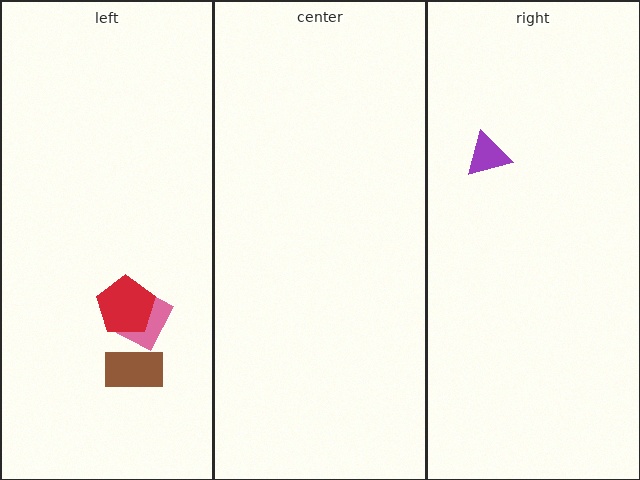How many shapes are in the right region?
1.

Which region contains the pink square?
The left region.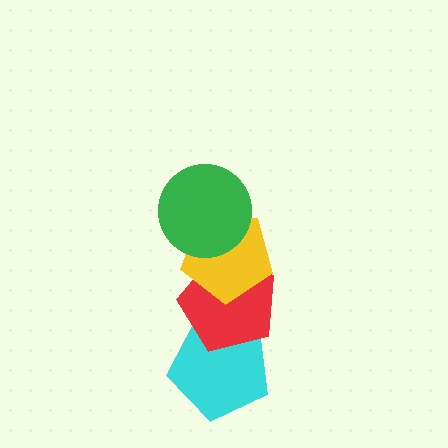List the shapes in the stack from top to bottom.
From top to bottom: the green circle, the yellow pentagon, the red pentagon, the cyan pentagon.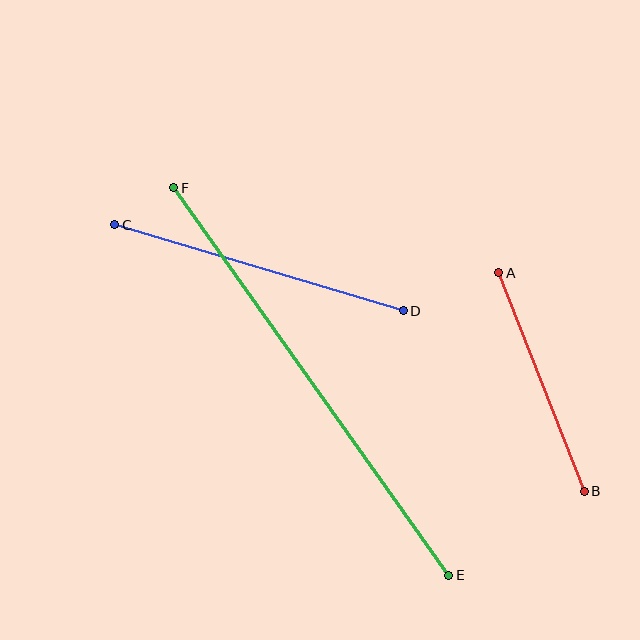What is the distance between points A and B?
The distance is approximately 234 pixels.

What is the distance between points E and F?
The distance is approximately 475 pixels.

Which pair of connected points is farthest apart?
Points E and F are farthest apart.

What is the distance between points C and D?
The distance is approximately 301 pixels.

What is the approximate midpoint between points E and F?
The midpoint is at approximately (311, 382) pixels.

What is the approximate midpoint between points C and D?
The midpoint is at approximately (259, 268) pixels.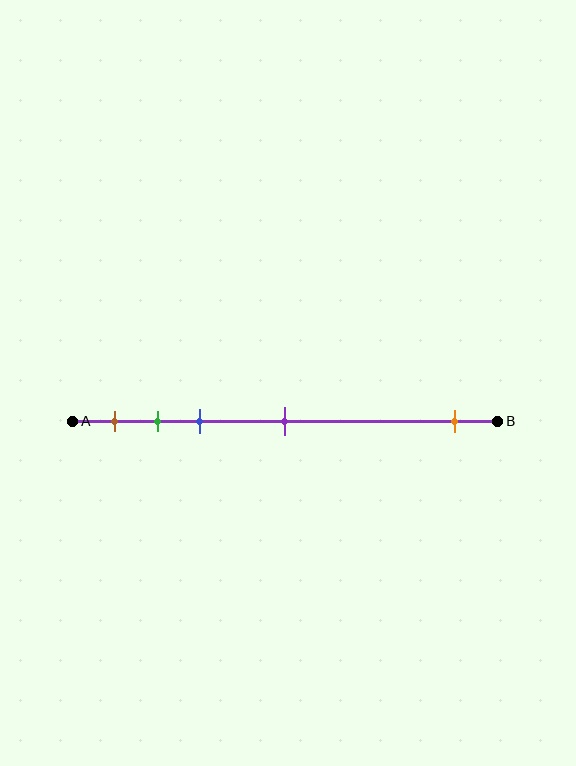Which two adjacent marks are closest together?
The green and blue marks are the closest adjacent pair.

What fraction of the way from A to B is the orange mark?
The orange mark is approximately 90% (0.9) of the way from A to B.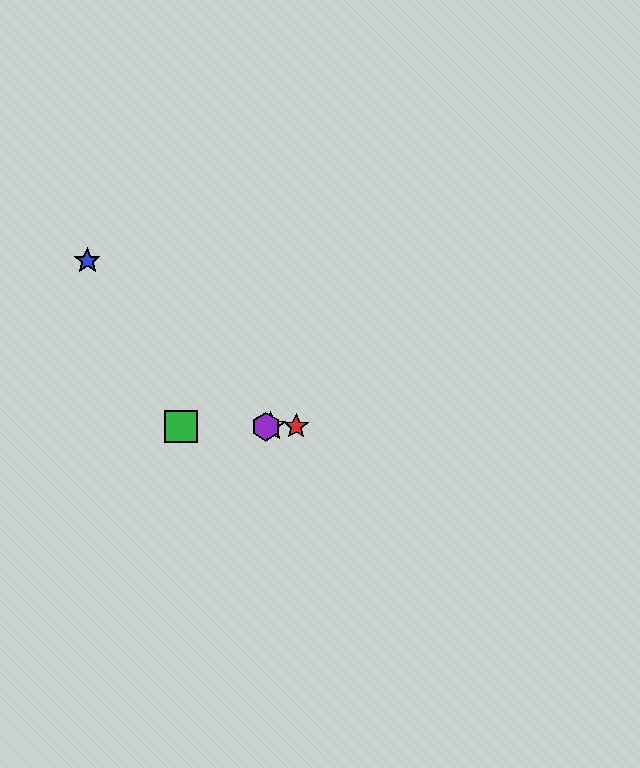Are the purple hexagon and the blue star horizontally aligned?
No, the purple hexagon is at y≈427 and the blue star is at y≈261.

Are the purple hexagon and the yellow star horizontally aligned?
Yes, both are at y≈427.